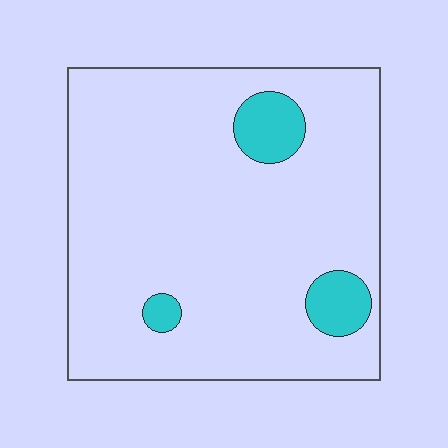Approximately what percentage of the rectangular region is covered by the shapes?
Approximately 10%.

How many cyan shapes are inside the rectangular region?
3.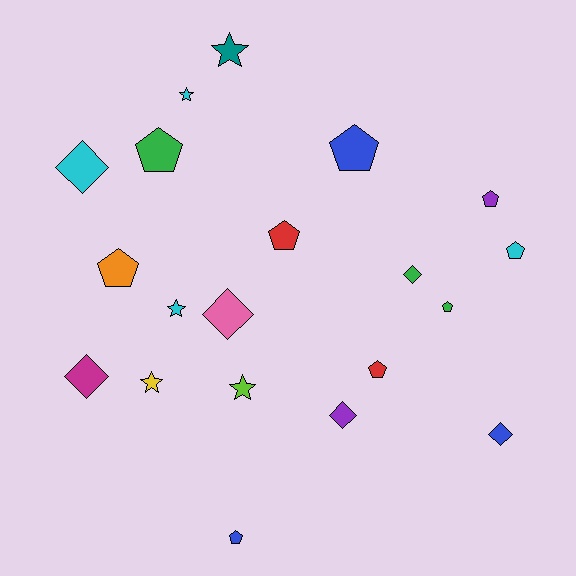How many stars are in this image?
There are 5 stars.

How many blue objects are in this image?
There are 3 blue objects.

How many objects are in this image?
There are 20 objects.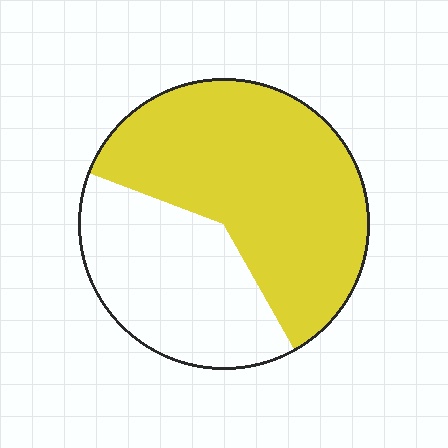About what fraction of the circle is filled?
About three fifths (3/5).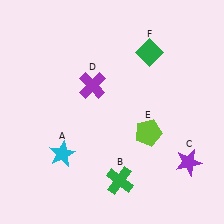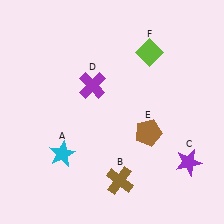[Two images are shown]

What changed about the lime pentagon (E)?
In Image 1, E is lime. In Image 2, it changed to brown.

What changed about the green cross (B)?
In Image 1, B is green. In Image 2, it changed to brown.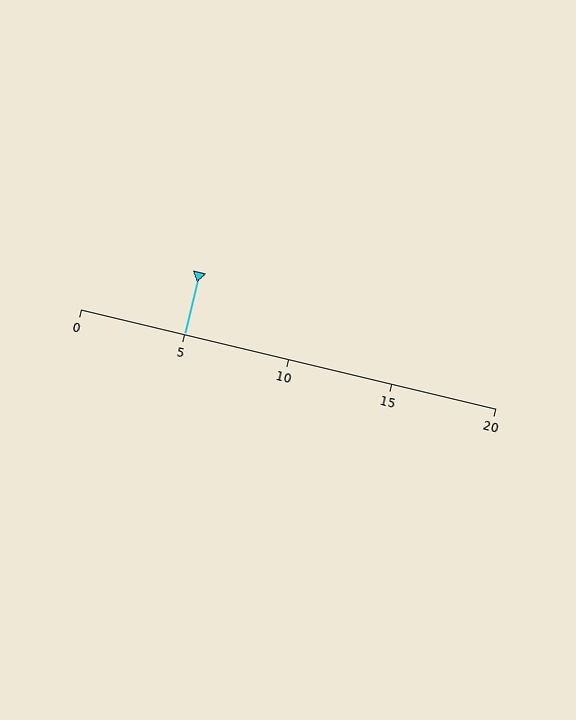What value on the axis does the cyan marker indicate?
The marker indicates approximately 5.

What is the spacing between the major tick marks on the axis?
The major ticks are spaced 5 apart.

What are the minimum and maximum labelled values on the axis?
The axis runs from 0 to 20.